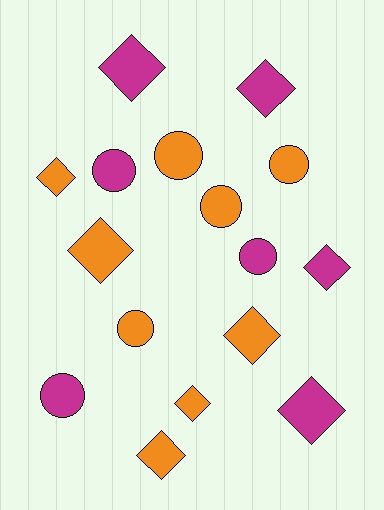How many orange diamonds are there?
There are 5 orange diamonds.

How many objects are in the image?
There are 16 objects.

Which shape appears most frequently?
Diamond, with 9 objects.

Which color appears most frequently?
Orange, with 9 objects.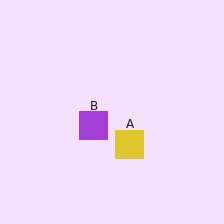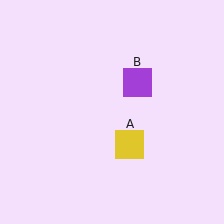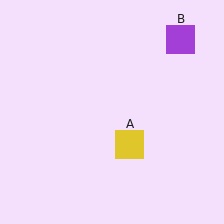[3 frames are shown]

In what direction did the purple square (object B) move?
The purple square (object B) moved up and to the right.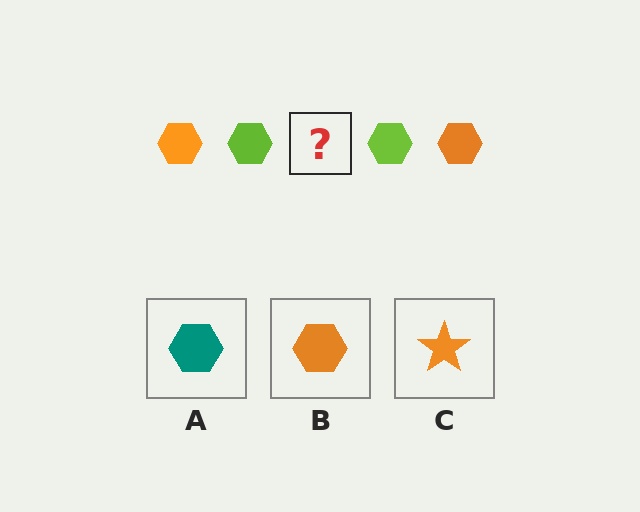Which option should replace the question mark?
Option B.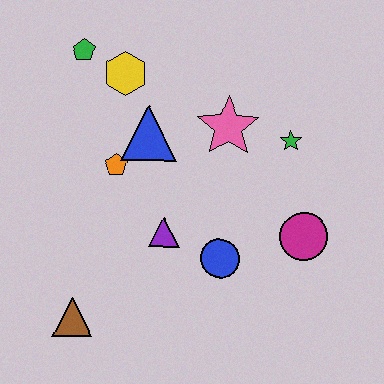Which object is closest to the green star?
The pink star is closest to the green star.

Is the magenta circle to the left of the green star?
No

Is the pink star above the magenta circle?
Yes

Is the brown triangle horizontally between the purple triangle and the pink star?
No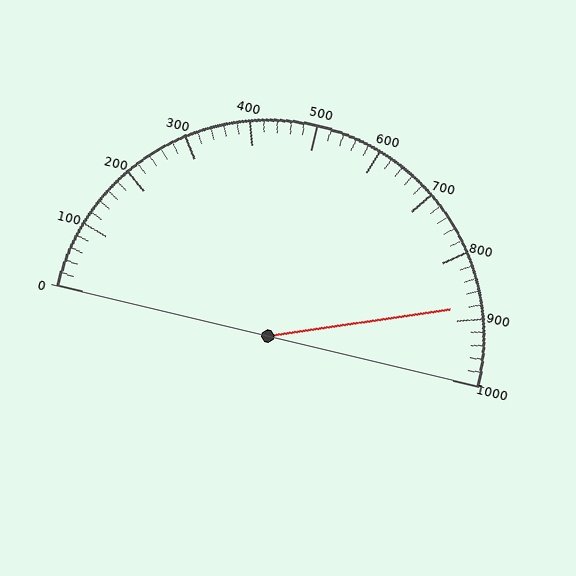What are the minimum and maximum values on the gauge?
The gauge ranges from 0 to 1000.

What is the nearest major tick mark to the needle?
The nearest major tick mark is 900.